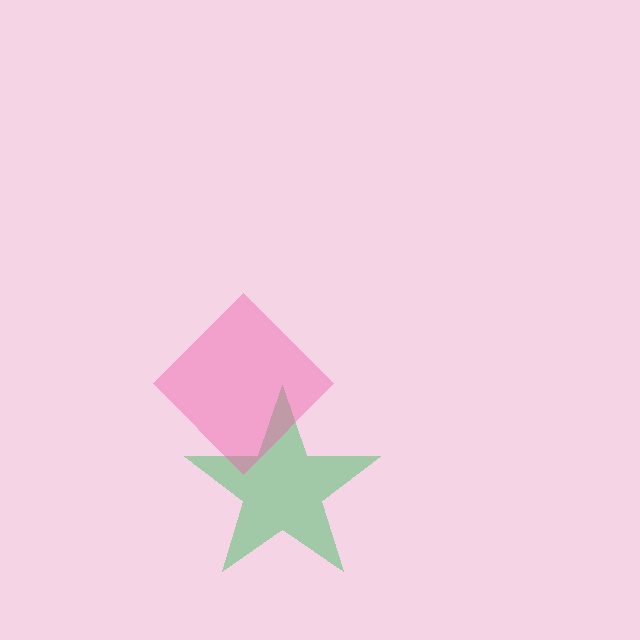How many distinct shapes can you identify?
There are 2 distinct shapes: a green star, a pink diamond.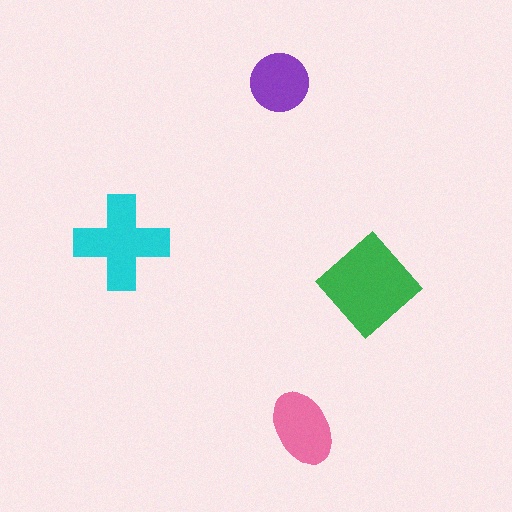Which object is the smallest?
The purple circle.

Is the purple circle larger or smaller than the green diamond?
Smaller.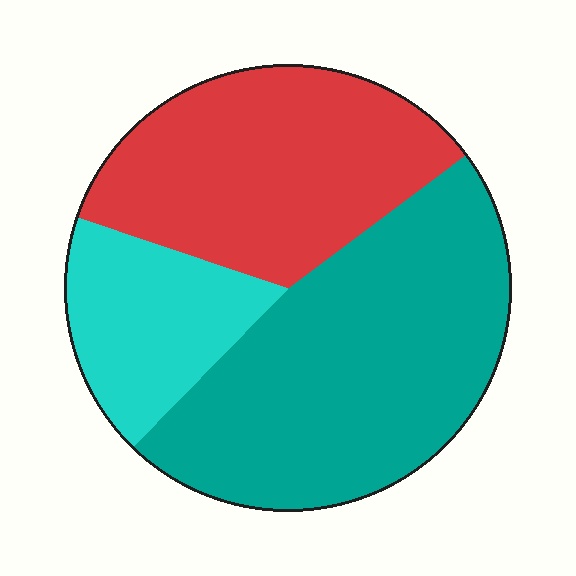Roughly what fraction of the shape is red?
Red covers roughly 35% of the shape.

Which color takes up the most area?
Teal, at roughly 45%.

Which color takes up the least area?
Cyan, at roughly 20%.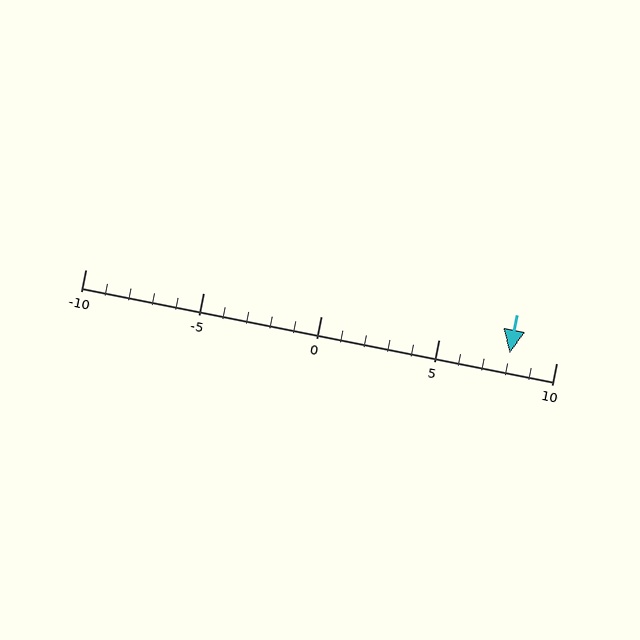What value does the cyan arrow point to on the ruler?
The cyan arrow points to approximately 8.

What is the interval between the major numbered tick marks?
The major tick marks are spaced 5 units apart.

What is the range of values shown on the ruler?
The ruler shows values from -10 to 10.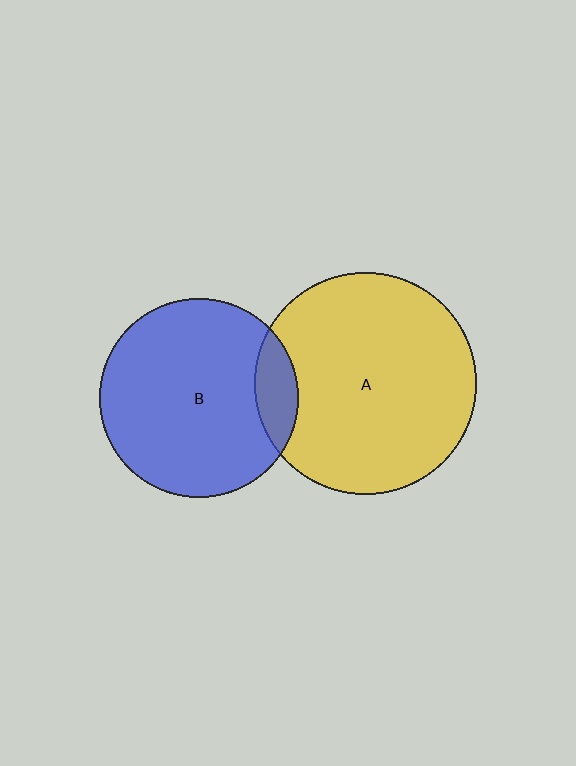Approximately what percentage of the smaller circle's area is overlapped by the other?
Approximately 10%.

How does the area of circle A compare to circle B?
Approximately 1.2 times.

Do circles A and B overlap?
Yes.